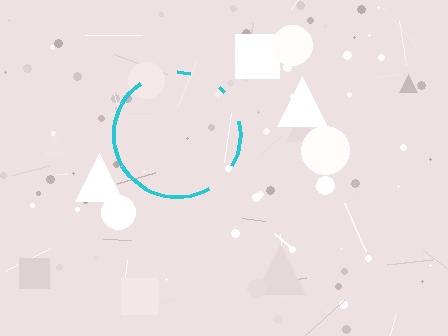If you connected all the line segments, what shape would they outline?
They would outline a circle.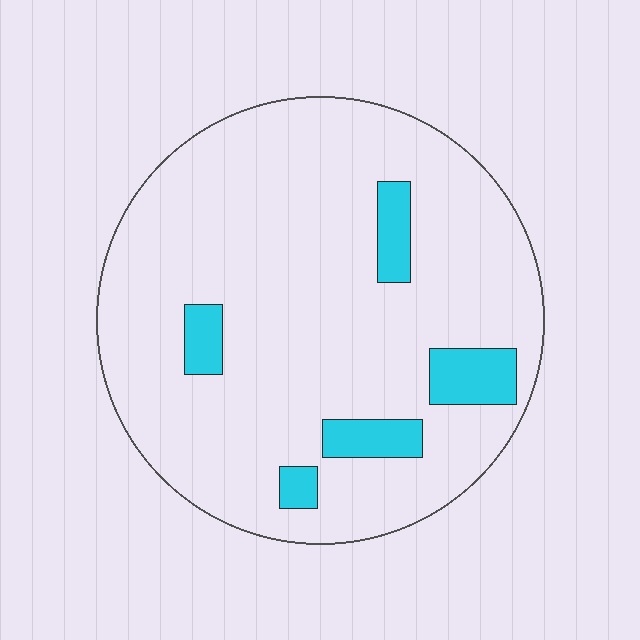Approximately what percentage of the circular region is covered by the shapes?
Approximately 10%.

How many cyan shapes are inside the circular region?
5.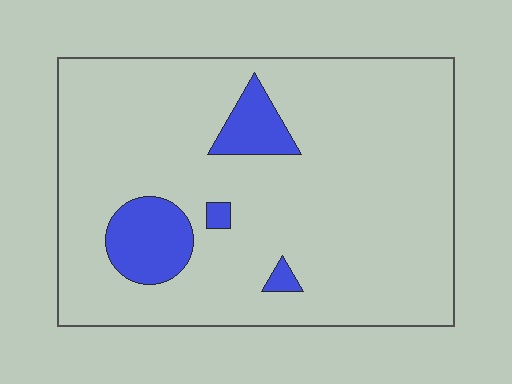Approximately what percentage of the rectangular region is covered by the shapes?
Approximately 10%.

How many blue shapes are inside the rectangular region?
4.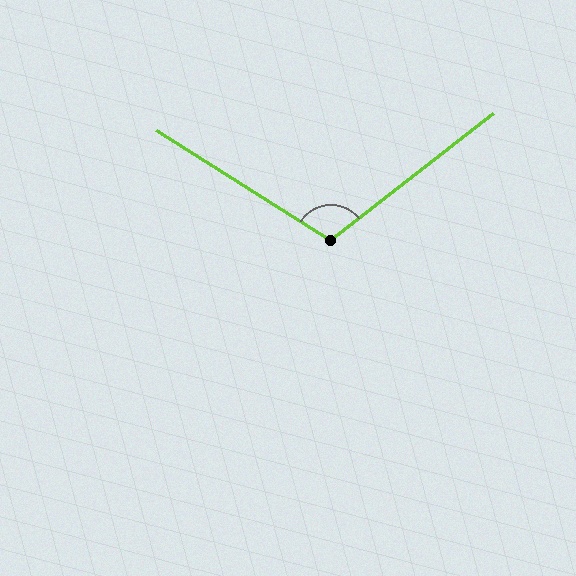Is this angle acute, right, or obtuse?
It is obtuse.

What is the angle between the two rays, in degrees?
Approximately 110 degrees.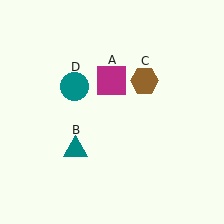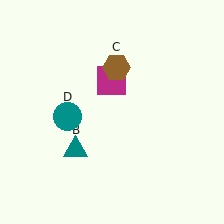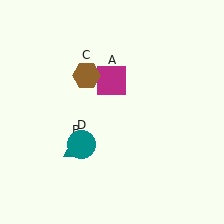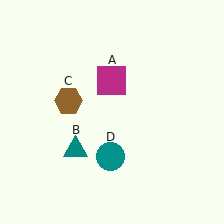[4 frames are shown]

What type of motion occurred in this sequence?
The brown hexagon (object C), teal circle (object D) rotated counterclockwise around the center of the scene.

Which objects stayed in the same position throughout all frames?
Magenta square (object A) and teal triangle (object B) remained stationary.